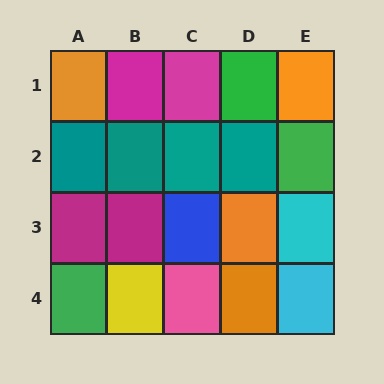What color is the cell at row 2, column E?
Green.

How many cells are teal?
4 cells are teal.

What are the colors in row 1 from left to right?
Orange, magenta, magenta, green, orange.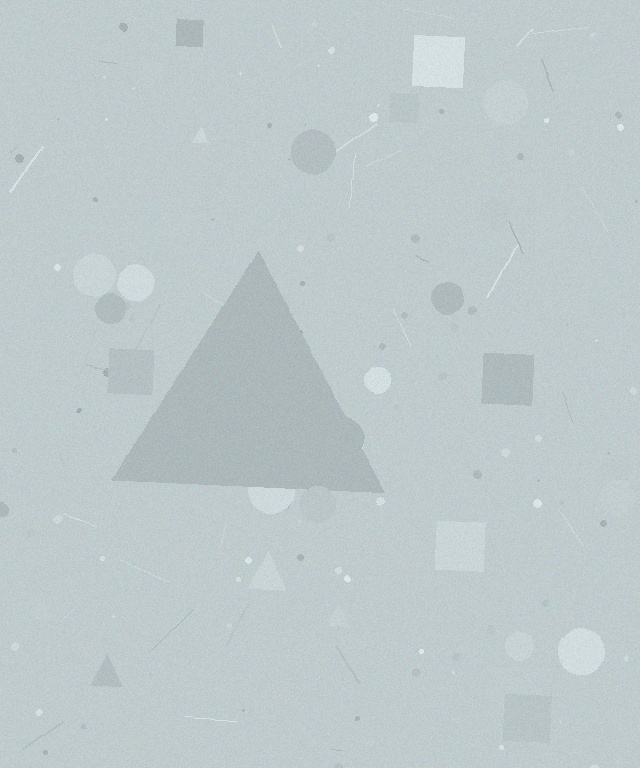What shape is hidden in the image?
A triangle is hidden in the image.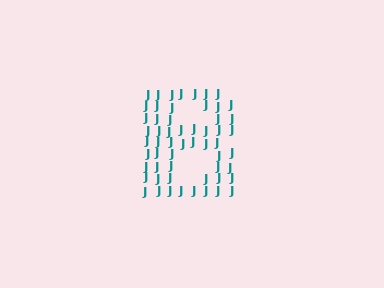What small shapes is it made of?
It is made of small letter J's.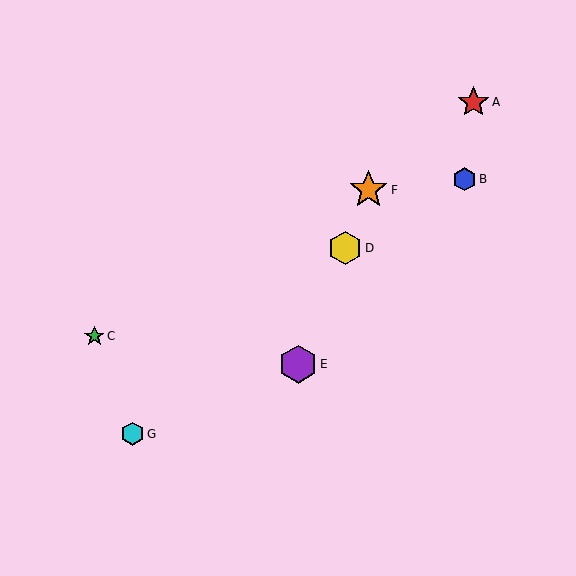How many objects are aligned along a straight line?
3 objects (D, E, F) are aligned along a straight line.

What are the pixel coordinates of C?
Object C is at (94, 336).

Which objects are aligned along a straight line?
Objects D, E, F are aligned along a straight line.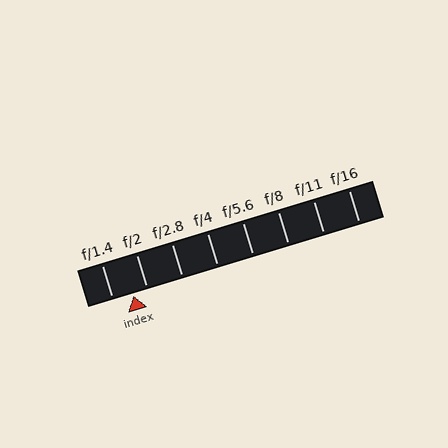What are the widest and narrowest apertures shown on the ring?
The widest aperture shown is f/1.4 and the narrowest is f/16.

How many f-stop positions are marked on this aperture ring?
There are 8 f-stop positions marked.